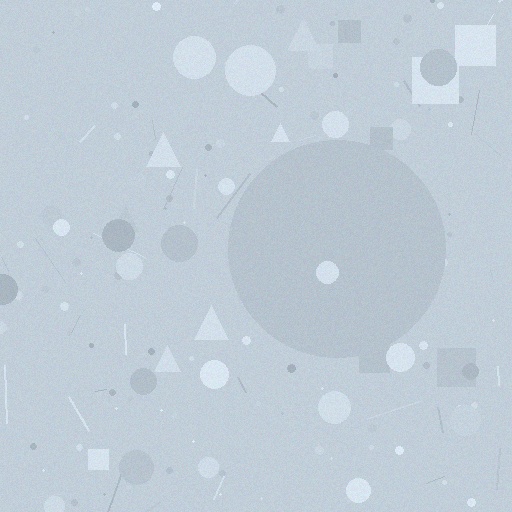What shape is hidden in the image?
A circle is hidden in the image.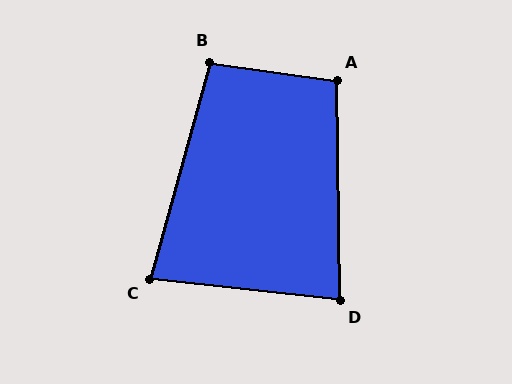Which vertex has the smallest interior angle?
C, at approximately 81 degrees.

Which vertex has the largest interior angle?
A, at approximately 99 degrees.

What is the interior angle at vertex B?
Approximately 97 degrees (obtuse).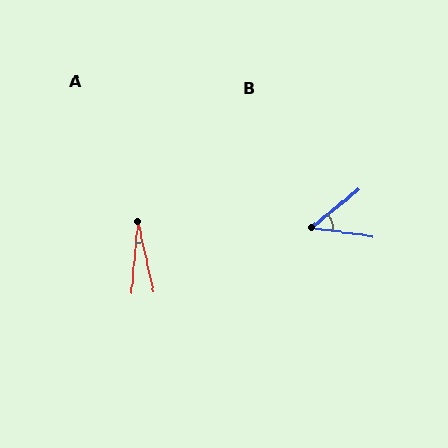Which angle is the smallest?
A, at approximately 17 degrees.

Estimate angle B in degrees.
Approximately 47 degrees.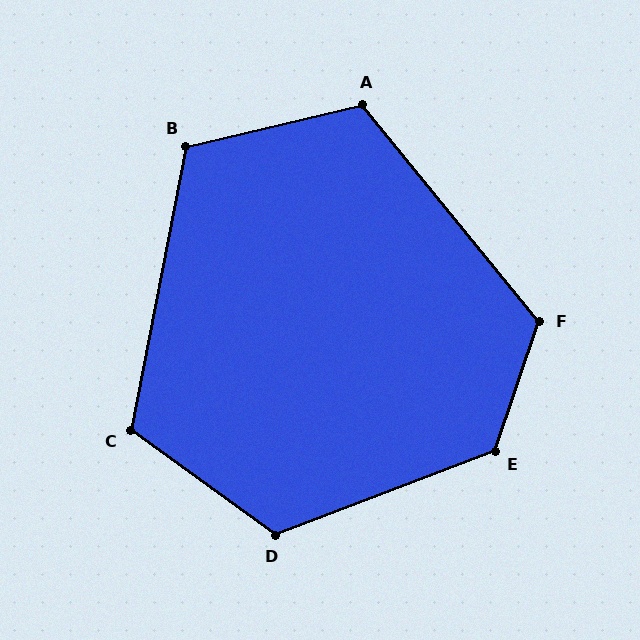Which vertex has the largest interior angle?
E, at approximately 129 degrees.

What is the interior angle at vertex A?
Approximately 116 degrees (obtuse).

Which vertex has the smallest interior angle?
B, at approximately 114 degrees.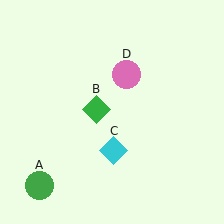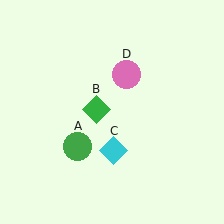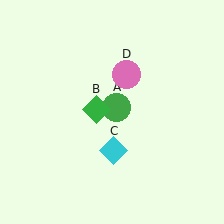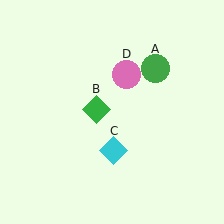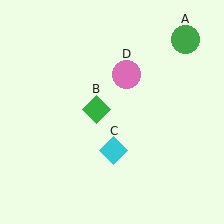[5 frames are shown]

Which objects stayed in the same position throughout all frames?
Green diamond (object B) and cyan diamond (object C) and pink circle (object D) remained stationary.